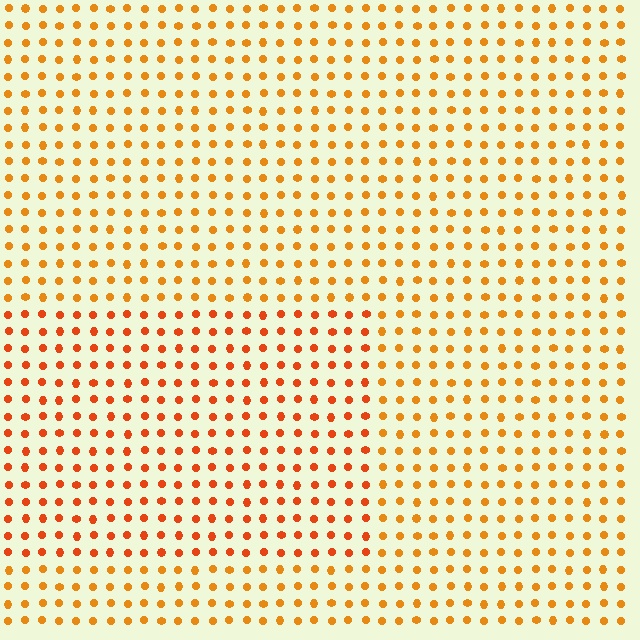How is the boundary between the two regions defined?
The boundary is defined purely by a slight shift in hue (about 20 degrees). Spacing, size, and orientation are identical on both sides.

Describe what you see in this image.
The image is filled with small orange elements in a uniform arrangement. A rectangle-shaped region is visible where the elements are tinted to a slightly different hue, forming a subtle color boundary.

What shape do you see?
I see a rectangle.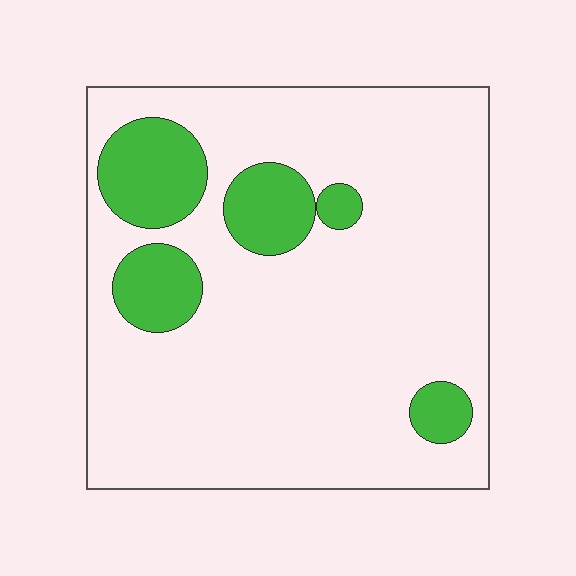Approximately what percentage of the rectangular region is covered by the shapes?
Approximately 15%.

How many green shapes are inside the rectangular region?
5.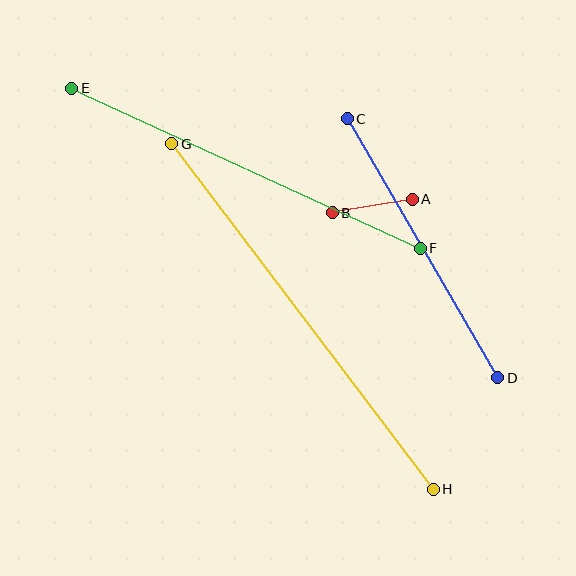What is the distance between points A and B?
The distance is approximately 81 pixels.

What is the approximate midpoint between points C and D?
The midpoint is at approximately (423, 248) pixels.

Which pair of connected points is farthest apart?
Points G and H are farthest apart.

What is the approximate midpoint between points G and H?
The midpoint is at approximately (302, 316) pixels.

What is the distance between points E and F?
The distance is approximately 383 pixels.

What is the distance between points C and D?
The distance is approximately 300 pixels.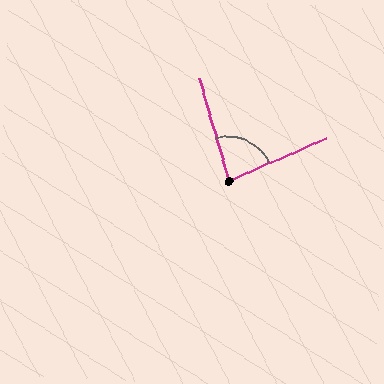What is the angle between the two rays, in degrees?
Approximately 82 degrees.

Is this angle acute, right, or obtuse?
It is acute.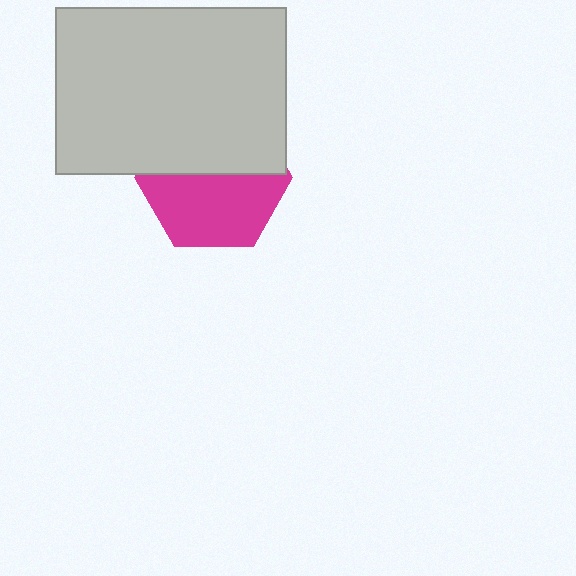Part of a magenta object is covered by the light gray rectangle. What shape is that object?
It is a hexagon.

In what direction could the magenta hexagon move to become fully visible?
The magenta hexagon could move down. That would shift it out from behind the light gray rectangle entirely.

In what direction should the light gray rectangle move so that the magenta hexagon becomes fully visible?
The light gray rectangle should move up. That is the shortest direction to clear the overlap and leave the magenta hexagon fully visible.